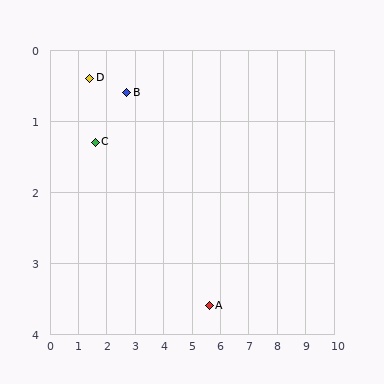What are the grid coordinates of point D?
Point D is at approximately (1.4, 0.4).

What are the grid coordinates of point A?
Point A is at approximately (5.6, 3.6).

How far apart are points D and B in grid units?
Points D and B are about 1.3 grid units apart.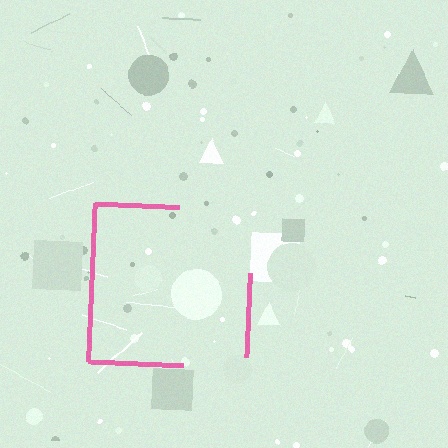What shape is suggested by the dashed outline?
The dashed outline suggests a square.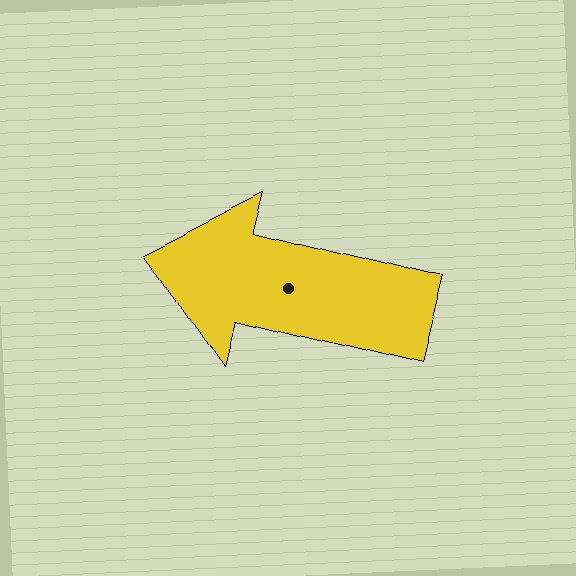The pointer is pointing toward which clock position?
Roughly 9 o'clock.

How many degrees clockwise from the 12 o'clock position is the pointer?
Approximately 284 degrees.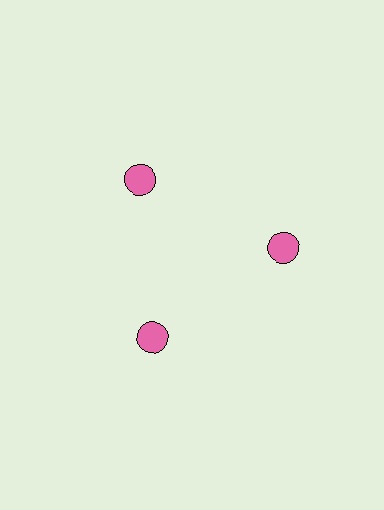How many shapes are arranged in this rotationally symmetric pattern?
There are 3 shapes, arranged in 3 groups of 1.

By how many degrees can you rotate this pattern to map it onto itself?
The pattern maps onto itself every 120 degrees of rotation.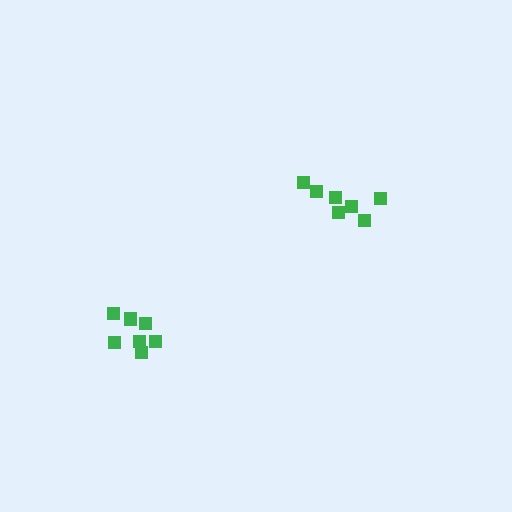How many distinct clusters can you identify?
There are 2 distinct clusters.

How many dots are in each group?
Group 1: 7 dots, Group 2: 7 dots (14 total).